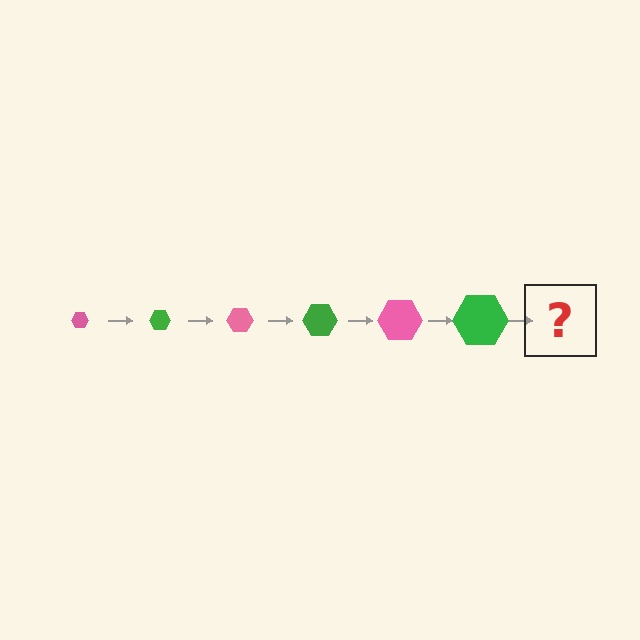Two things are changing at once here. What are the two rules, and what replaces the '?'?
The two rules are that the hexagon grows larger each step and the color cycles through pink and green. The '?' should be a pink hexagon, larger than the previous one.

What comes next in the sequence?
The next element should be a pink hexagon, larger than the previous one.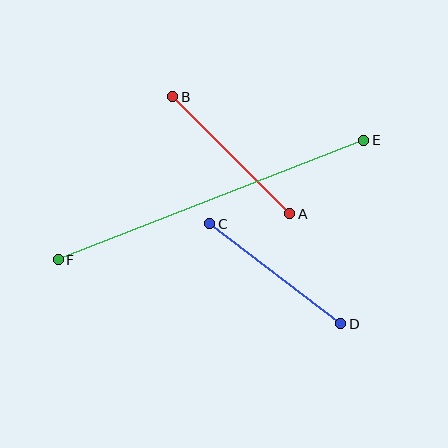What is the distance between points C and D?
The distance is approximately 165 pixels.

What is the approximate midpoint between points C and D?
The midpoint is at approximately (275, 274) pixels.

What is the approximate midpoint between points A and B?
The midpoint is at approximately (231, 155) pixels.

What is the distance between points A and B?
The distance is approximately 166 pixels.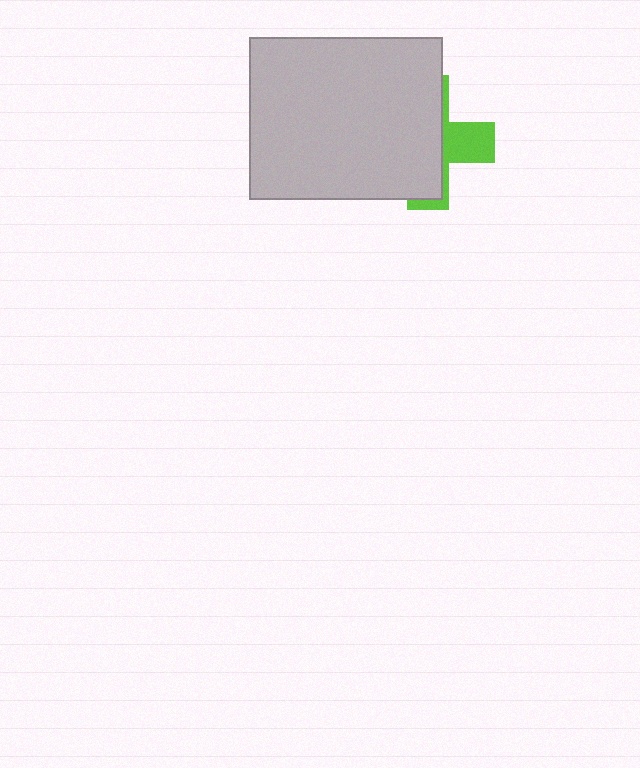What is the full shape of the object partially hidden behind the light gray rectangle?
The partially hidden object is a lime cross.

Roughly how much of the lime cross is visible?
A small part of it is visible (roughly 33%).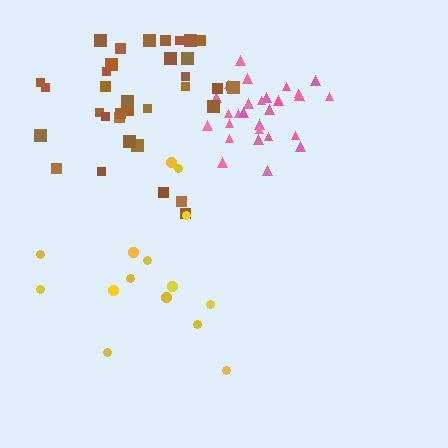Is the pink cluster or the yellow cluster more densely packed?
Pink.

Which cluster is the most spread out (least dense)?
Yellow.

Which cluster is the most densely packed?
Pink.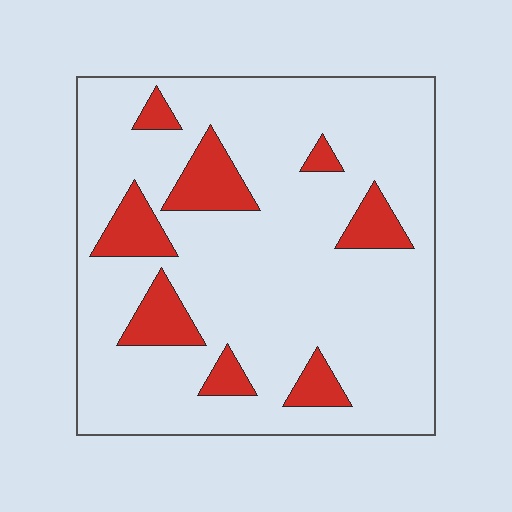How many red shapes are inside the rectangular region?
8.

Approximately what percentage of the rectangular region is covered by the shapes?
Approximately 15%.